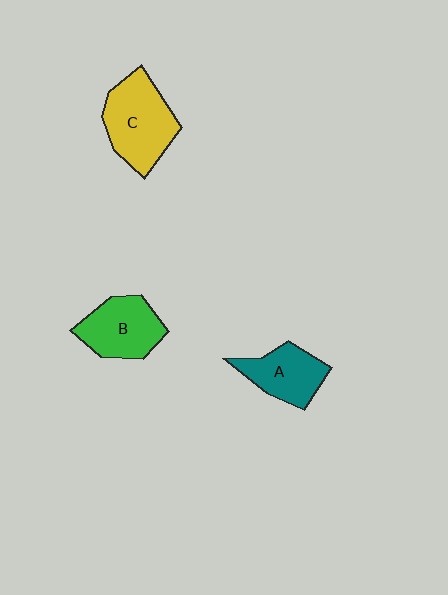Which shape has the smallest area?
Shape A (teal).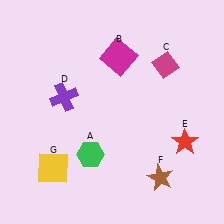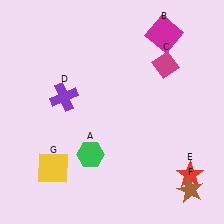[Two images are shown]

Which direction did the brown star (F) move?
The brown star (F) moved right.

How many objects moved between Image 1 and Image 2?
3 objects moved between the two images.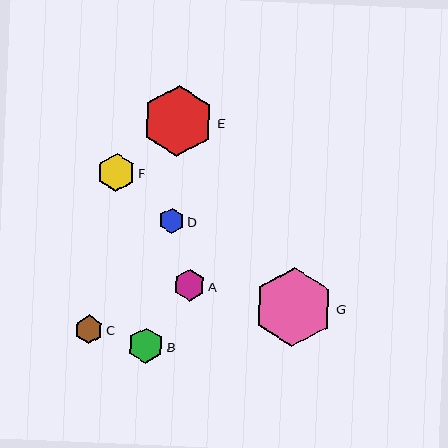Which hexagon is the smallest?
Hexagon D is the smallest with a size of approximately 25 pixels.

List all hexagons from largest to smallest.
From largest to smallest: G, E, F, B, A, C, D.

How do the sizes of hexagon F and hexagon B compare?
Hexagon F and hexagon B are approximately the same size.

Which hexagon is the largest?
Hexagon G is the largest with a size of approximately 79 pixels.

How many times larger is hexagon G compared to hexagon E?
Hexagon G is approximately 1.1 times the size of hexagon E.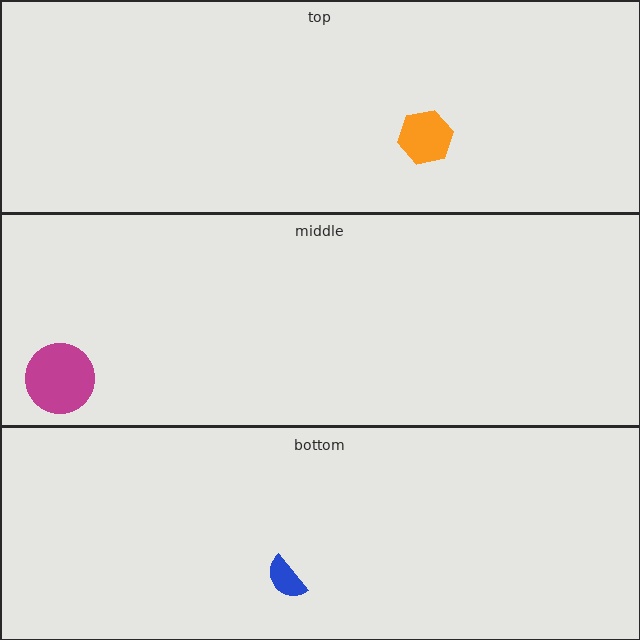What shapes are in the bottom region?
The blue semicircle.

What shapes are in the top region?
The orange hexagon.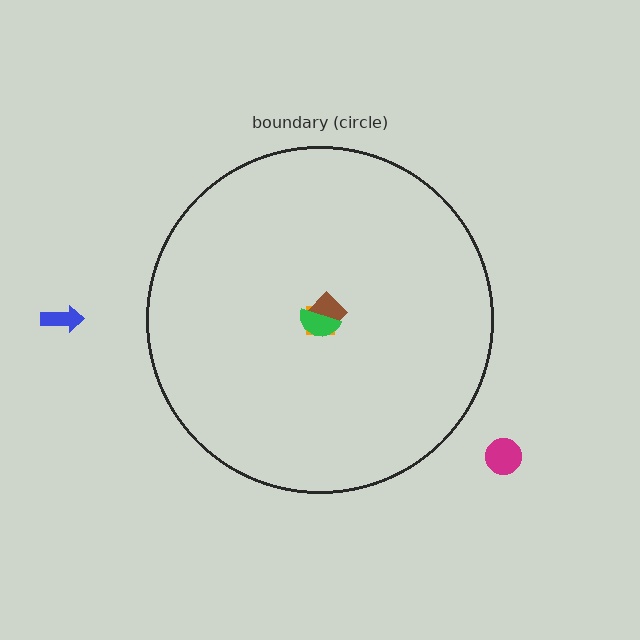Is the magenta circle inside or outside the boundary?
Outside.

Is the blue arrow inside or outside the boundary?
Outside.